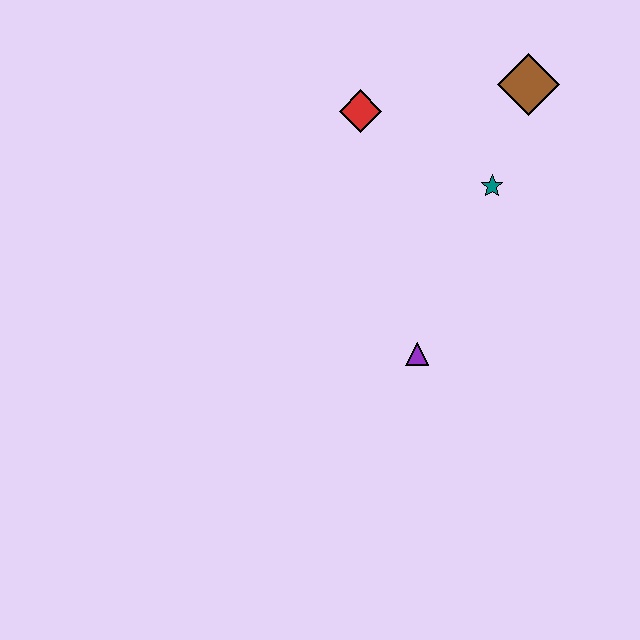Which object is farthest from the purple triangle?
The brown diamond is farthest from the purple triangle.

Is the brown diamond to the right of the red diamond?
Yes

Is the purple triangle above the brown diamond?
No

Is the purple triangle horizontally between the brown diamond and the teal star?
No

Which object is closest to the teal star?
The brown diamond is closest to the teal star.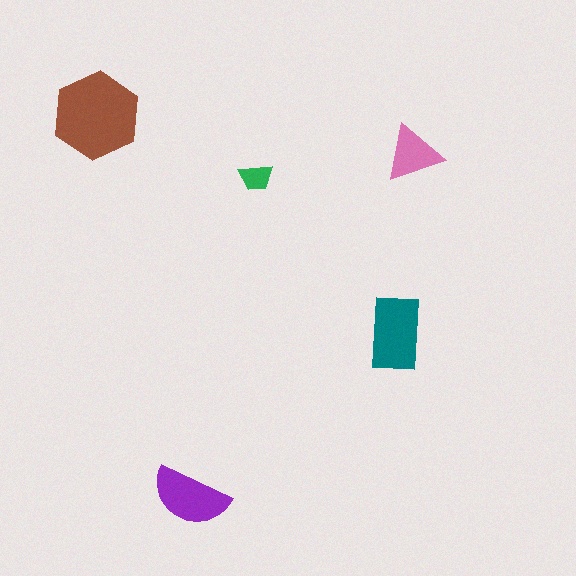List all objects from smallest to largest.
The green trapezoid, the pink triangle, the purple semicircle, the teal rectangle, the brown hexagon.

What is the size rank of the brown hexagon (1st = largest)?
1st.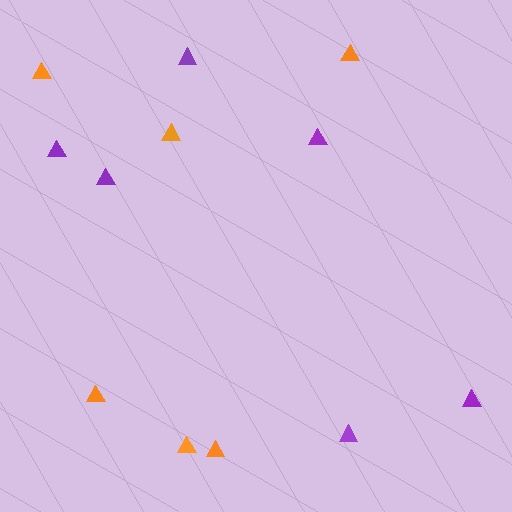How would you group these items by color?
There are 2 groups: one group of orange triangles (6) and one group of purple triangles (6).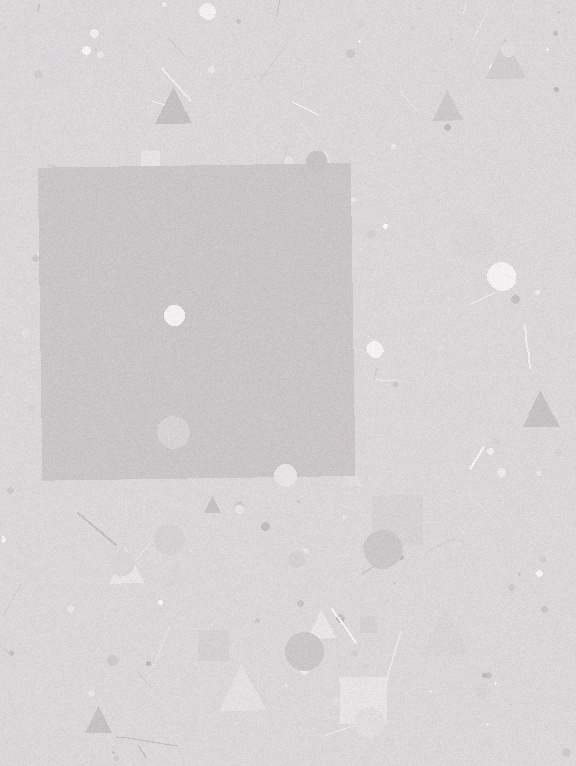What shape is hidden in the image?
A square is hidden in the image.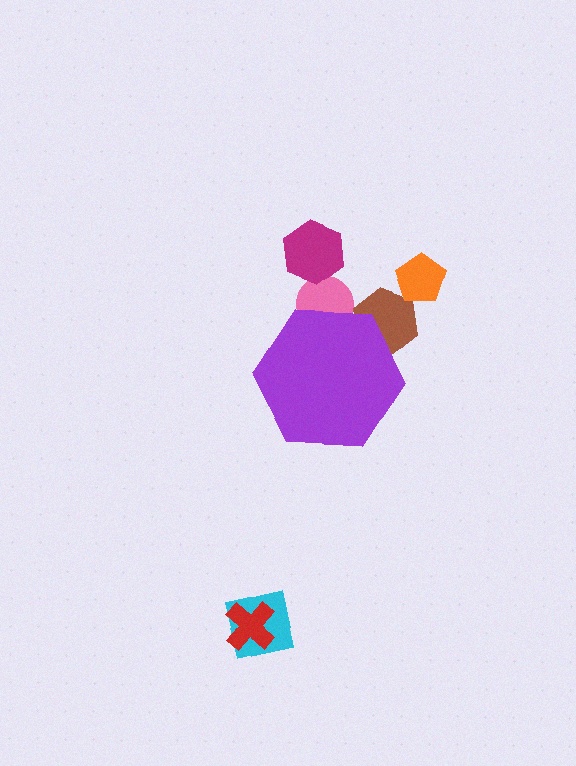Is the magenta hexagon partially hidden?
No, the magenta hexagon is fully visible.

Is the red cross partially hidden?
No, the red cross is fully visible.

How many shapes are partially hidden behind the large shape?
2 shapes are partially hidden.